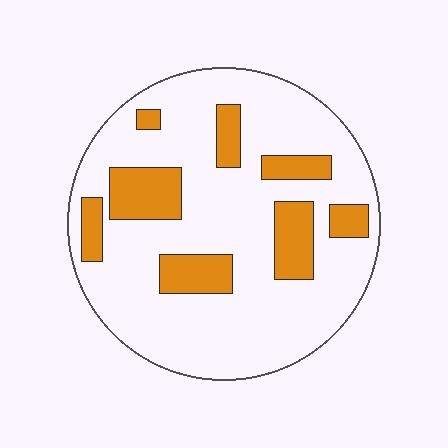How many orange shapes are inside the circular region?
8.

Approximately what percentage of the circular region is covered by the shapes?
Approximately 20%.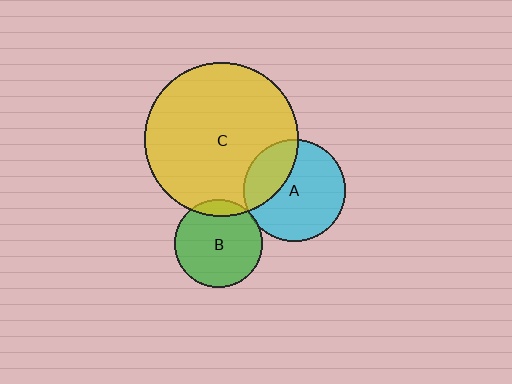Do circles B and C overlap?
Yes.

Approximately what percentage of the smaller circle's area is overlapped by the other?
Approximately 10%.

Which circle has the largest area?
Circle C (yellow).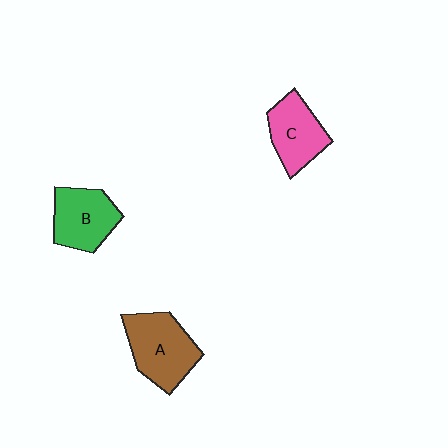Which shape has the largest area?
Shape A (brown).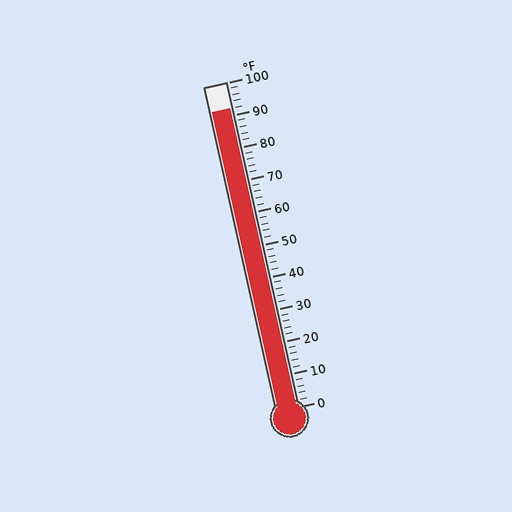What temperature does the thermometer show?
The thermometer shows approximately 92°F.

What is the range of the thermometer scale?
The thermometer scale ranges from 0°F to 100°F.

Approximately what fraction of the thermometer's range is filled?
The thermometer is filled to approximately 90% of its range.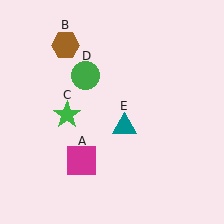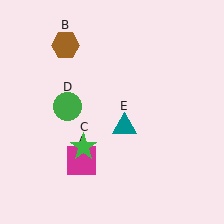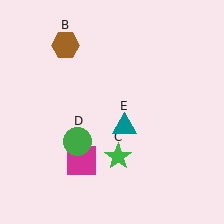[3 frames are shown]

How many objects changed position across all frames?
2 objects changed position: green star (object C), green circle (object D).